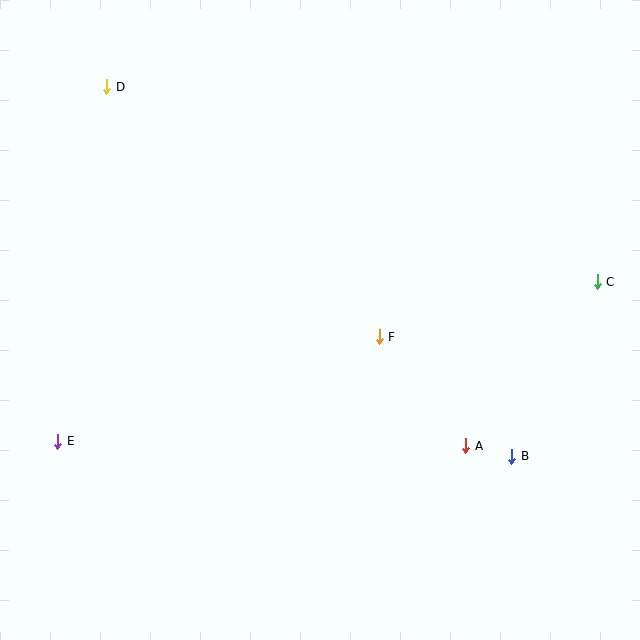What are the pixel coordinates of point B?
Point B is at (512, 456).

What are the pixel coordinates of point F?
Point F is at (379, 337).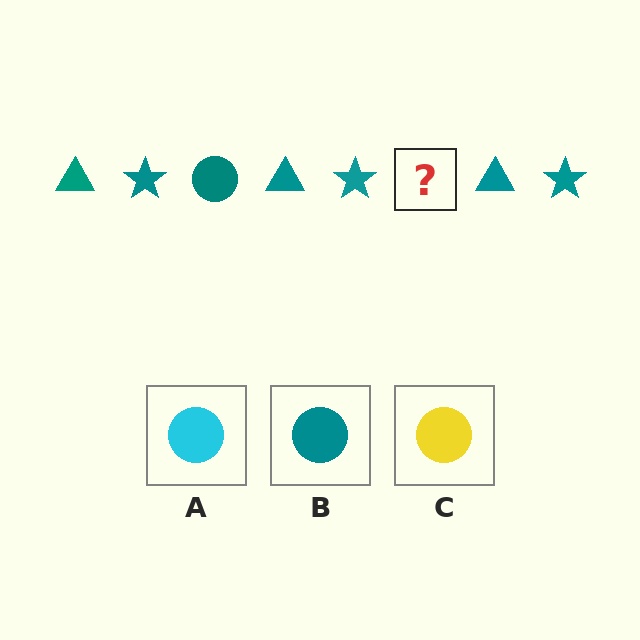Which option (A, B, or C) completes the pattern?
B.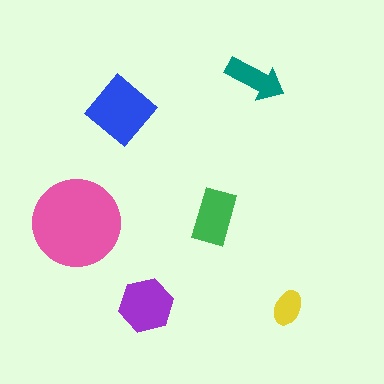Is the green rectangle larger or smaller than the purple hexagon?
Smaller.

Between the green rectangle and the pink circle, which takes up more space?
The pink circle.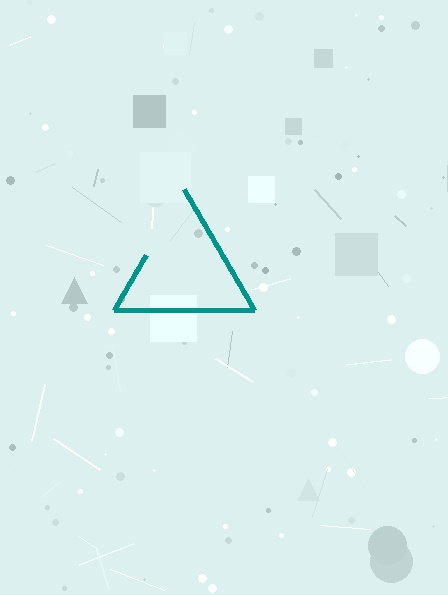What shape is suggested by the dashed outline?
The dashed outline suggests a triangle.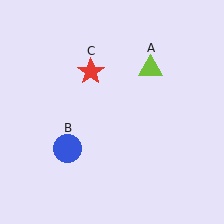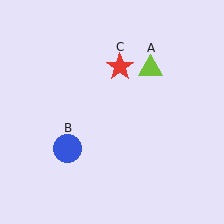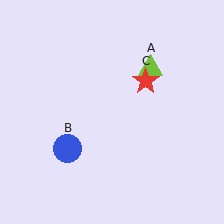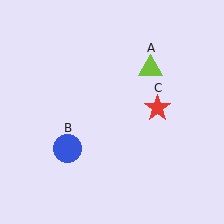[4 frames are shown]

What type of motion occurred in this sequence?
The red star (object C) rotated clockwise around the center of the scene.